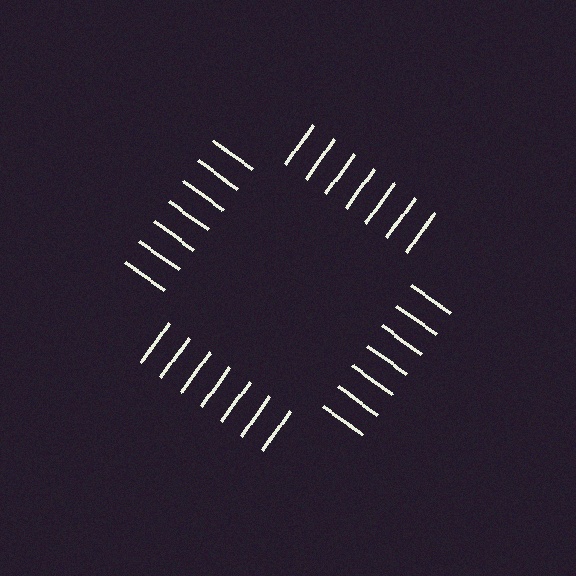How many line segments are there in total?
28 — 7 along each of the 4 edges.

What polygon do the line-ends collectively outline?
An illusory square — the line segments terminate on its edges but no continuous stroke is drawn.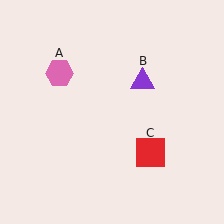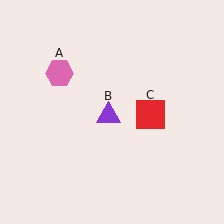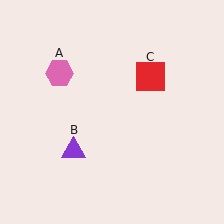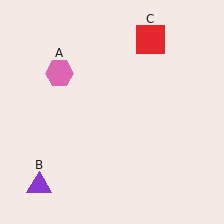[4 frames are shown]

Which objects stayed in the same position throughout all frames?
Pink hexagon (object A) remained stationary.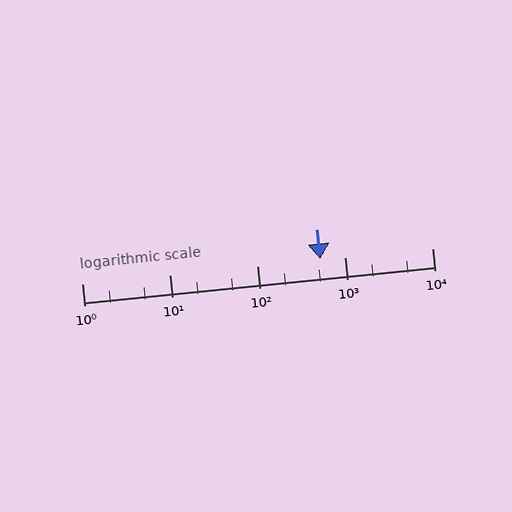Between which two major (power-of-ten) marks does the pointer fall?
The pointer is between 100 and 1000.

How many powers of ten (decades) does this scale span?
The scale spans 4 decades, from 1 to 10000.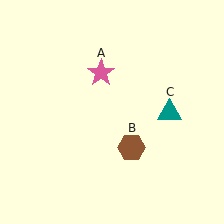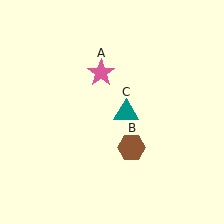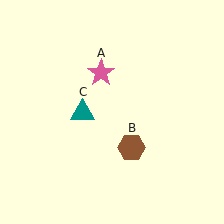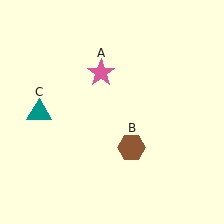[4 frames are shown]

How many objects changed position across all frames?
1 object changed position: teal triangle (object C).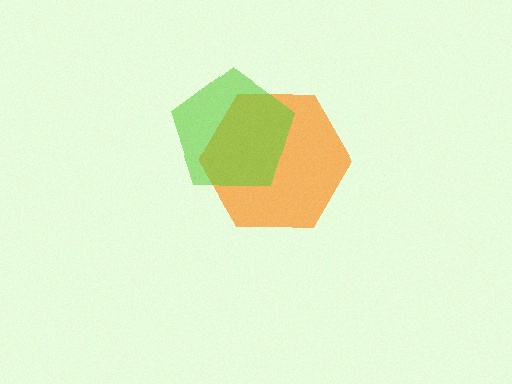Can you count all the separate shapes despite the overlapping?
Yes, there are 2 separate shapes.